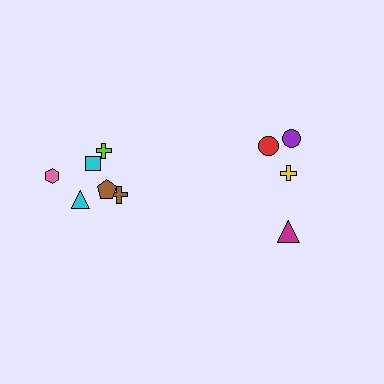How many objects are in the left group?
There are 6 objects.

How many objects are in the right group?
There are 4 objects.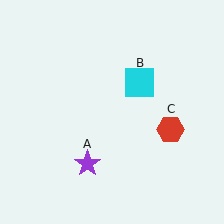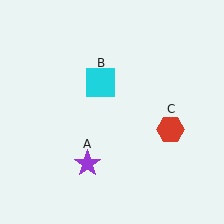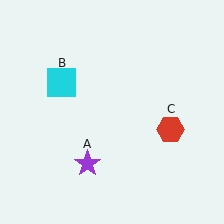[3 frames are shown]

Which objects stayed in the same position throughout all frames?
Purple star (object A) and red hexagon (object C) remained stationary.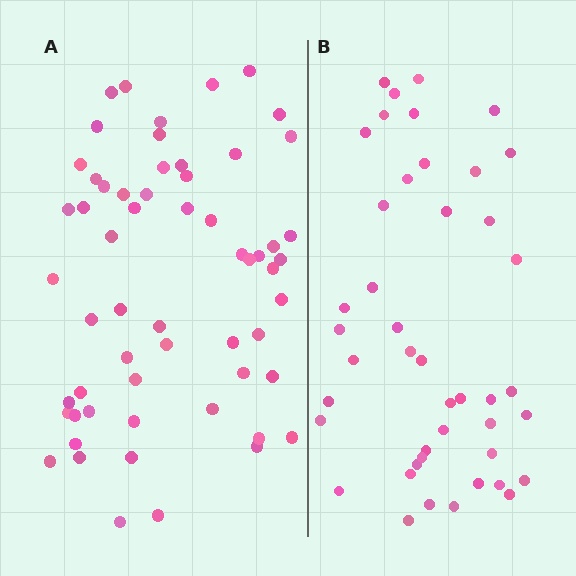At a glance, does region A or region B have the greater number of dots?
Region A (the left region) has more dots.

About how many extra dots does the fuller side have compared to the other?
Region A has approximately 15 more dots than region B.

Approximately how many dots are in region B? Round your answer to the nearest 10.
About 40 dots. (The exact count is 44, which rounds to 40.)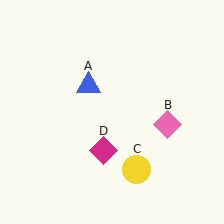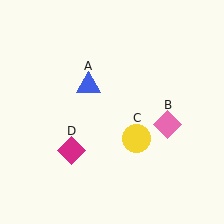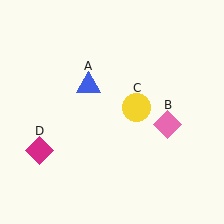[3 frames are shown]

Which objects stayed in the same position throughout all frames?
Blue triangle (object A) and pink diamond (object B) remained stationary.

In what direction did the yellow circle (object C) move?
The yellow circle (object C) moved up.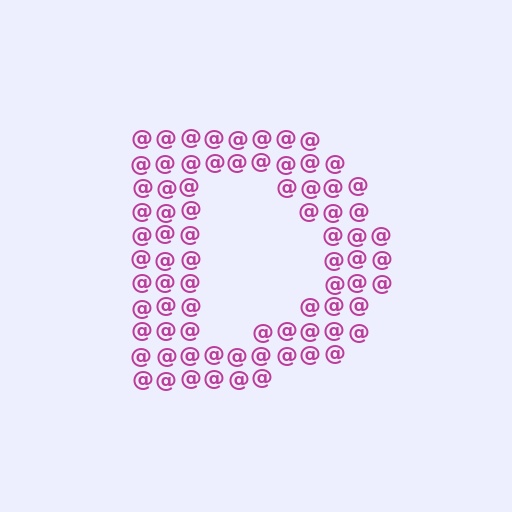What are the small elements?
The small elements are at signs.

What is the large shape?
The large shape is the letter D.